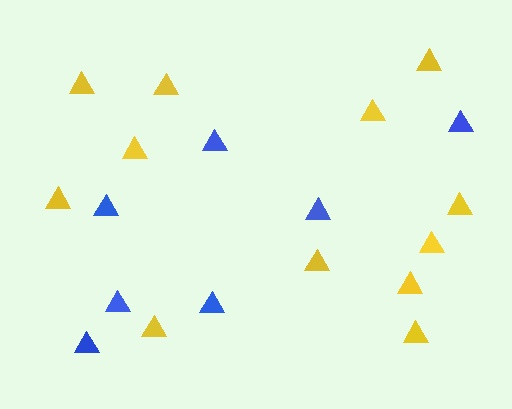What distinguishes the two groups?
There are 2 groups: one group of yellow triangles (12) and one group of blue triangles (7).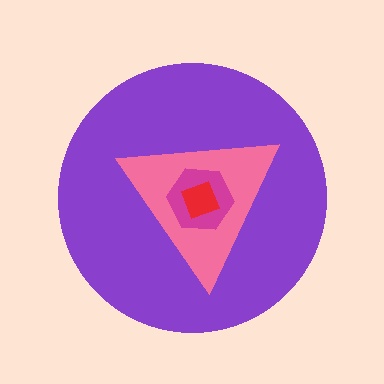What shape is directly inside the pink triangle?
The magenta hexagon.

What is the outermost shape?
The purple circle.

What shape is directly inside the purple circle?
The pink triangle.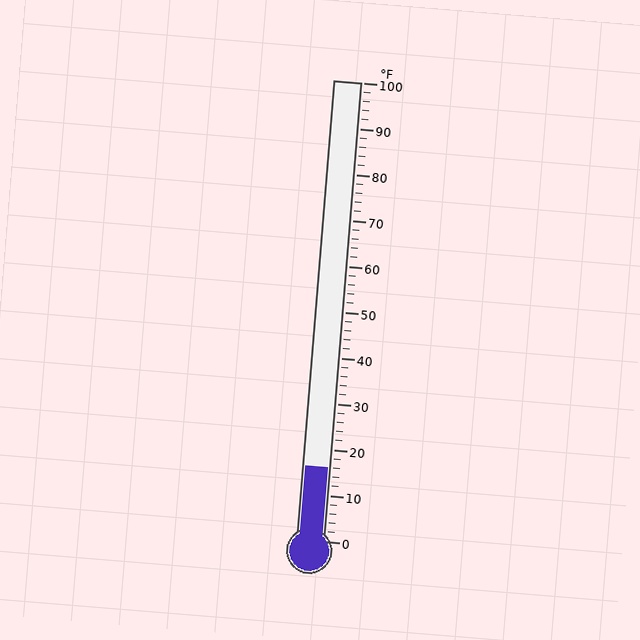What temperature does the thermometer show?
The thermometer shows approximately 16°F.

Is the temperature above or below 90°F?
The temperature is below 90°F.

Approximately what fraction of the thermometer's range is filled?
The thermometer is filled to approximately 15% of its range.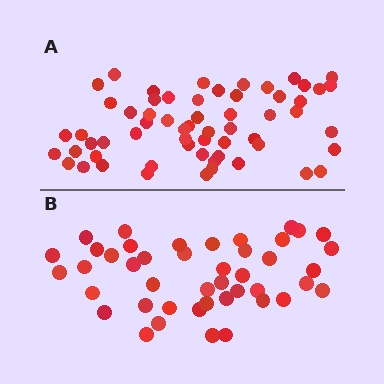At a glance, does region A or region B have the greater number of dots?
Region A (the top region) has more dots.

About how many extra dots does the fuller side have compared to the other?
Region A has approximately 15 more dots than region B.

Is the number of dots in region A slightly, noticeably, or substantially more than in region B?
Region A has noticeably more, but not dramatically so. The ratio is roughly 1.4 to 1.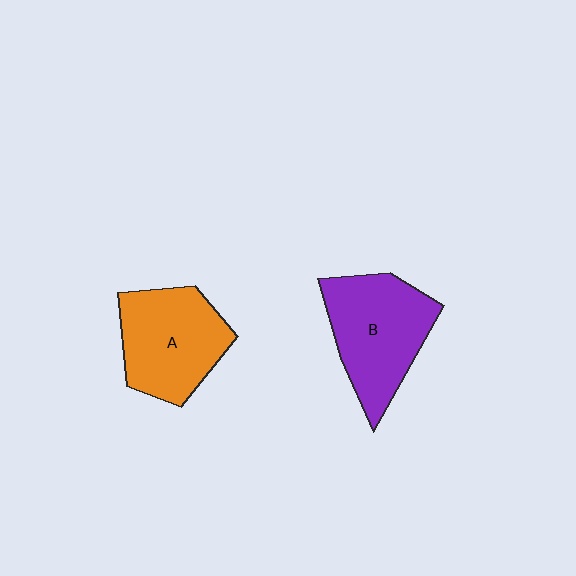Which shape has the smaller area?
Shape A (orange).